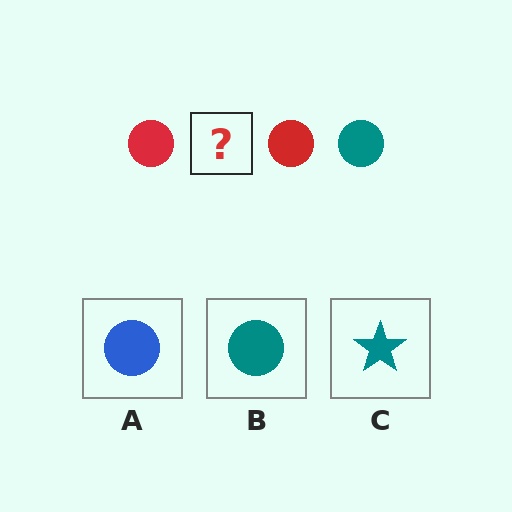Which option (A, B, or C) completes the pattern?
B.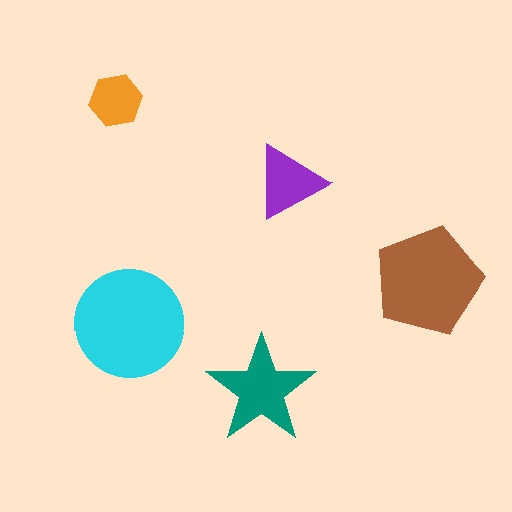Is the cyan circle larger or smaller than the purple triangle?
Larger.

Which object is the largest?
The cyan circle.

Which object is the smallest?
The orange hexagon.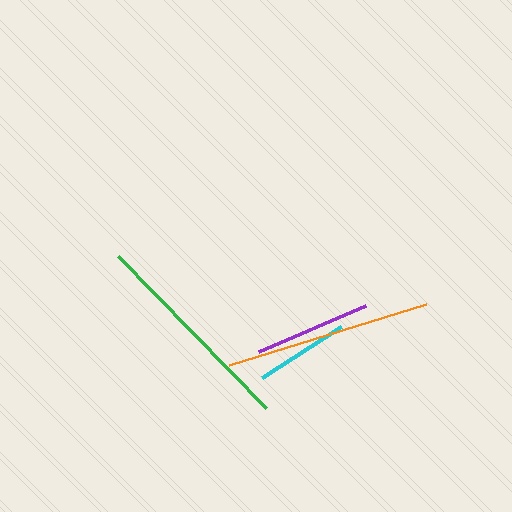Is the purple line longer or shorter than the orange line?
The orange line is longer than the purple line.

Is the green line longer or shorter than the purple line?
The green line is longer than the purple line.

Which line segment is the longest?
The green line is the longest at approximately 213 pixels.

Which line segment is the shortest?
The cyan line is the shortest at approximately 94 pixels.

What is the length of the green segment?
The green segment is approximately 213 pixels long.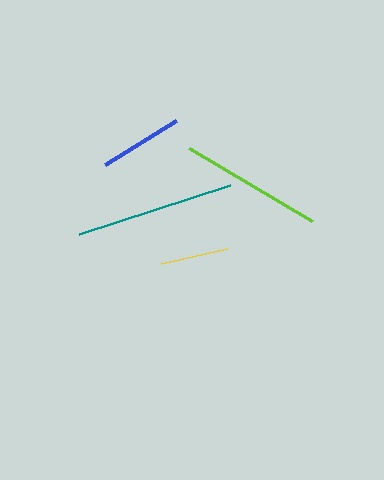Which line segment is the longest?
The teal line is the longest at approximately 159 pixels.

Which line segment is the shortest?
The yellow line is the shortest at approximately 68 pixels.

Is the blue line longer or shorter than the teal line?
The teal line is longer than the blue line.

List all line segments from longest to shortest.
From longest to shortest: teal, lime, blue, yellow.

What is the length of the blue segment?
The blue segment is approximately 84 pixels long.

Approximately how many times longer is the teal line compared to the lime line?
The teal line is approximately 1.1 times the length of the lime line.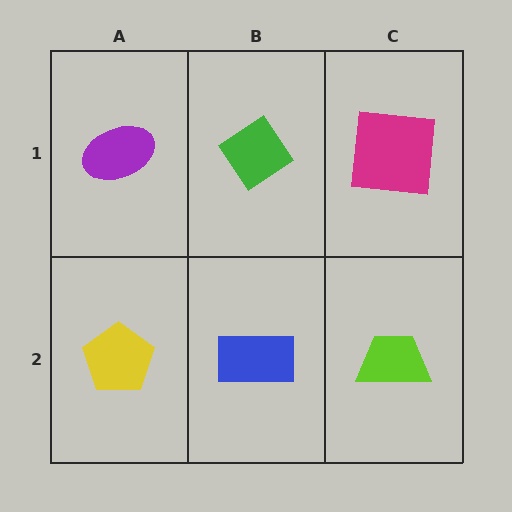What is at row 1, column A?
A purple ellipse.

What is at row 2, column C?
A lime trapezoid.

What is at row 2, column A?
A yellow pentagon.